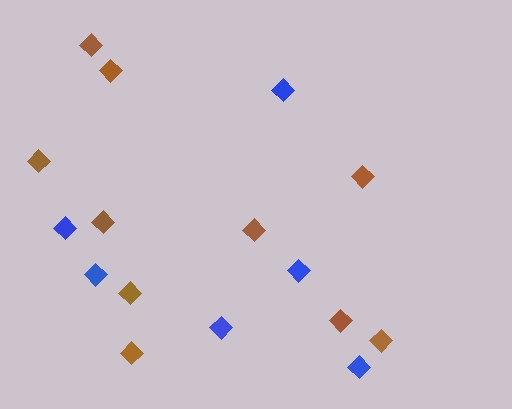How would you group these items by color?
There are 2 groups: one group of blue diamonds (6) and one group of brown diamonds (10).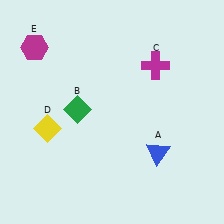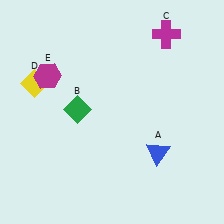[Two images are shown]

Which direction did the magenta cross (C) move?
The magenta cross (C) moved up.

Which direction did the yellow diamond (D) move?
The yellow diamond (D) moved up.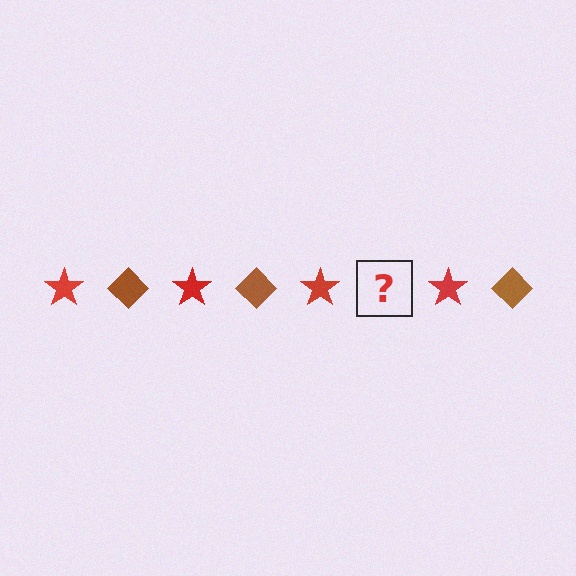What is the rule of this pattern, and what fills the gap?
The rule is that the pattern alternates between red star and brown diamond. The gap should be filled with a brown diamond.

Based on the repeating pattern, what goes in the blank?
The blank should be a brown diamond.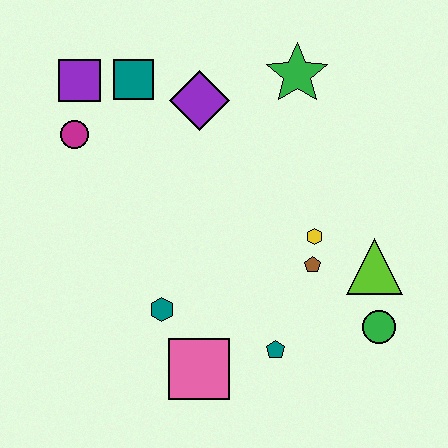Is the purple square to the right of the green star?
No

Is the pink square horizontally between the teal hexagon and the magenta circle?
No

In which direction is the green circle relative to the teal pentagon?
The green circle is to the right of the teal pentagon.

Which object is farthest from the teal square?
The green circle is farthest from the teal square.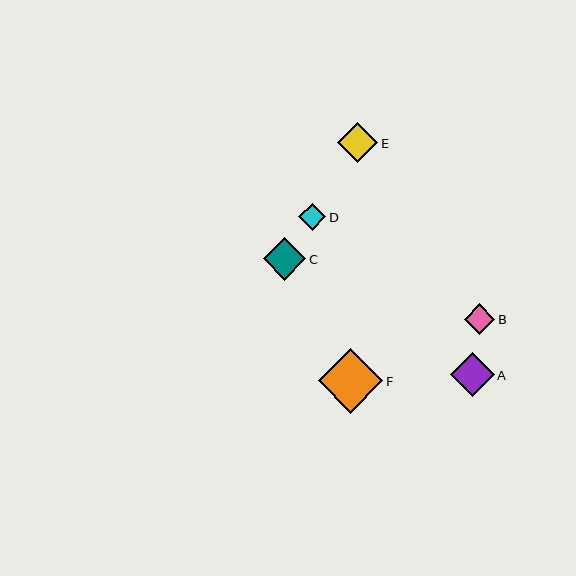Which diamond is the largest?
Diamond F is the largest with a size of approximately 64 pixels.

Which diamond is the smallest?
Diamond D is the smallest with a size of approximately 27 pixels.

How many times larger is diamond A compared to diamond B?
Diamond A is approximately 1.4 times the size of diamond B.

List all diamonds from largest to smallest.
From largest to smallest: F, A, C, E, B, D.